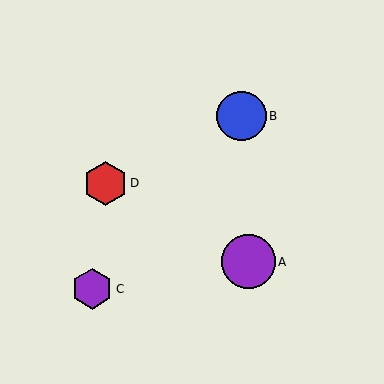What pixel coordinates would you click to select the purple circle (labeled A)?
Click at (248, 262) to select the purple circle A.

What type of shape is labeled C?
Shape C is a purple hexagon.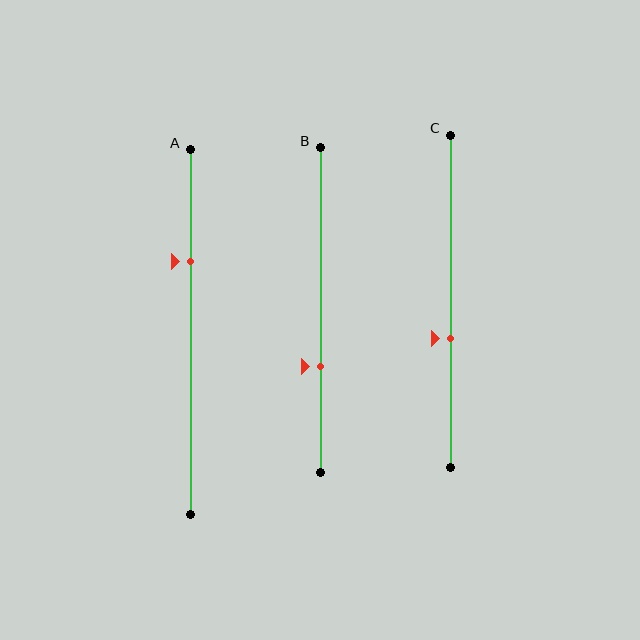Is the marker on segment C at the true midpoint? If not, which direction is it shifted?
No, the marker on segment C is shifted downward by about 11% of the segment length.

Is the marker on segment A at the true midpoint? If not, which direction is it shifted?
No, the marker on segment A is shifted upward by about 19% of the segment length.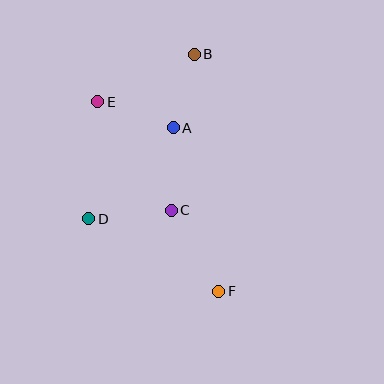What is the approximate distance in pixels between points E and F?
The distance between E and F is approximately 225 pixels.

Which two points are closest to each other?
Points A and B are closest to each other.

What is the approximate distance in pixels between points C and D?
The distance between C and D is approximately 83 pixels.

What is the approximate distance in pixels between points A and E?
The distance between A and E is approximately 80 pixels.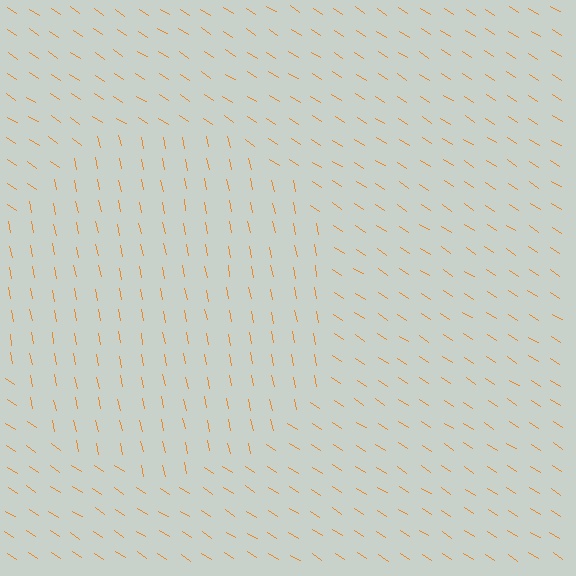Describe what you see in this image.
The image is filled with small orange line segments. A circle region in the image has lines oriented differently from the surrounding lines, creating a visible texture boundary.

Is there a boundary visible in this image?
Yes, there is a texture boundary formed by a change in line orientation.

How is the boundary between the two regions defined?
The boundary is defined purely by a change in line orientation (approximately 45 degrees difference). All lines are the same color and thickness.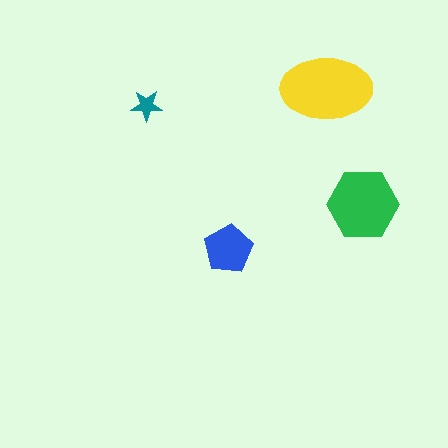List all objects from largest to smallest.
The yellow ellipse, the green hexagon, the blue pentagon, the teal star.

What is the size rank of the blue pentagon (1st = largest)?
3rd.